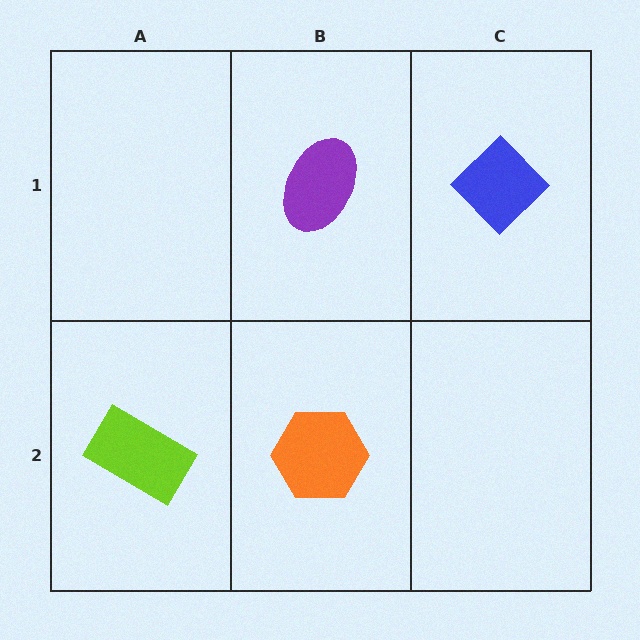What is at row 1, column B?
A purple ellipse.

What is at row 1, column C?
A blue diamond.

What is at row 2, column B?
An orange hexagon.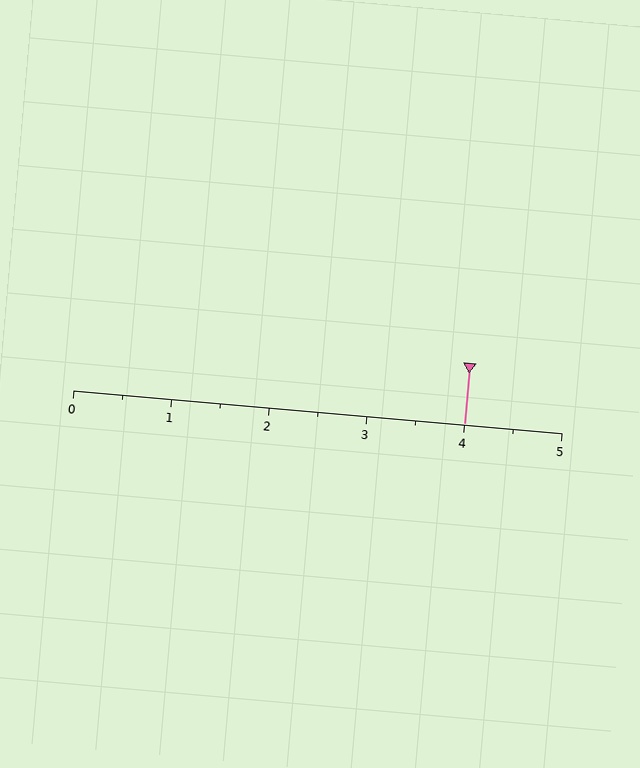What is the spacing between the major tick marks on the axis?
The major ticks are spaced 1 apart.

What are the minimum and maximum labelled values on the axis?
The axis runs from 0 to 5.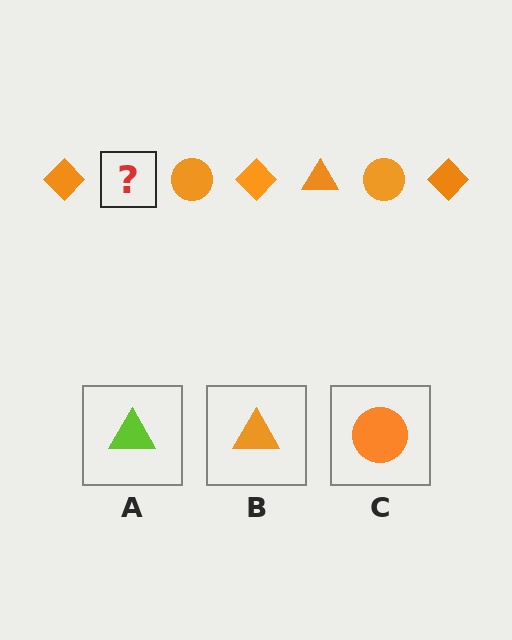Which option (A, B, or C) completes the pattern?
B.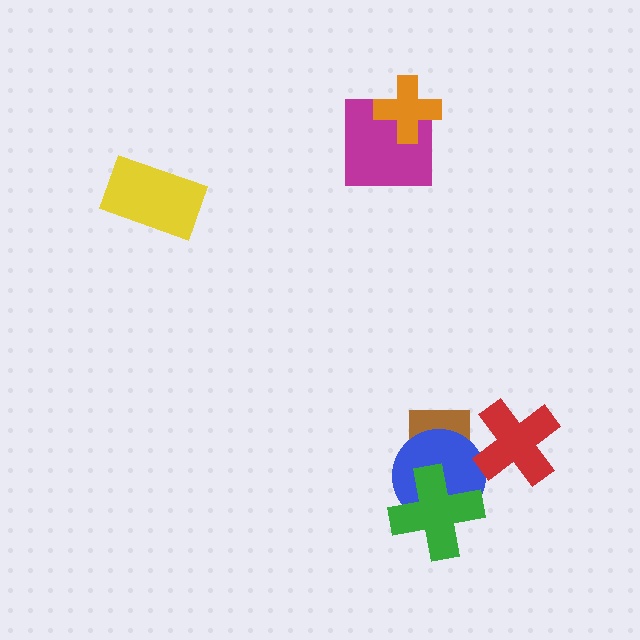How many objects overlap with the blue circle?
2 objects overlap with the blue circle.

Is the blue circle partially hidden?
Yes, it is partially covered by another shape.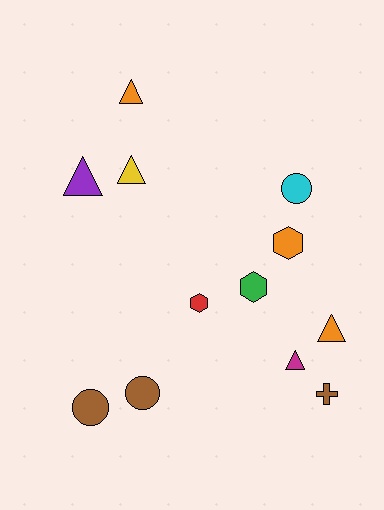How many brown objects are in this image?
There are 3 brown objects.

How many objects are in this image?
There are 12 objects.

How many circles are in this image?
There are 3 circles.